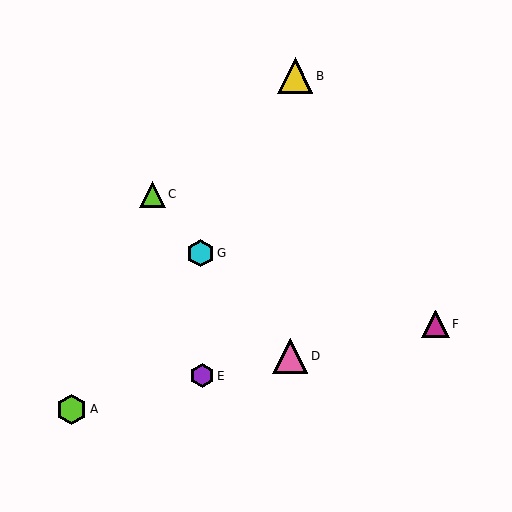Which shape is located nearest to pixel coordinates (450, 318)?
The magenta triangle (labeled F) at (435, 324) is nearest to that location.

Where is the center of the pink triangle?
The center of the pink triangle is at (290, 356).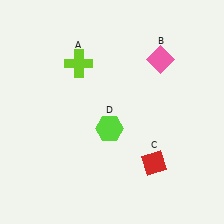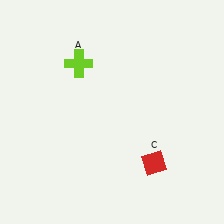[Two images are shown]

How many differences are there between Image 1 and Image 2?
There are 2 differences between the two images.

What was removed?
The pink diamond (B), the lime hexagon (D) were removed in Image 2.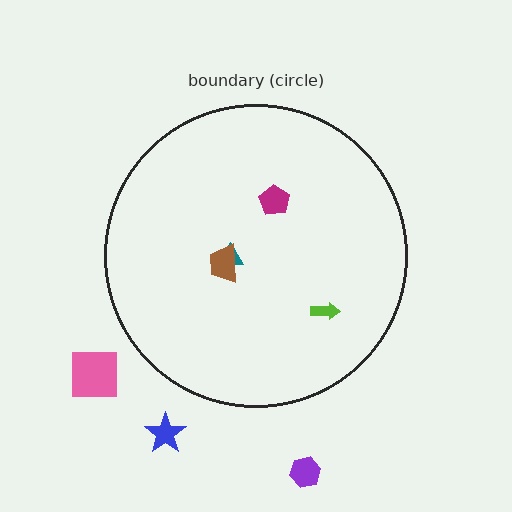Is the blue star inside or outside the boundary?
Outside.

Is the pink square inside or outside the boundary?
Outside.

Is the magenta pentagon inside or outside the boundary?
Inside.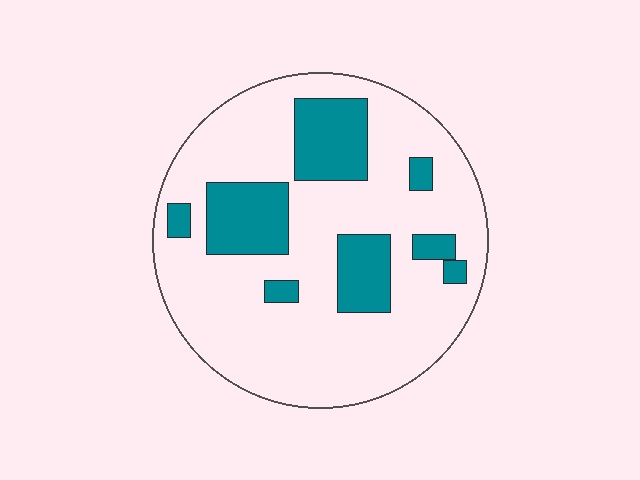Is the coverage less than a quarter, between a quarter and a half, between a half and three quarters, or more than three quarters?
Less than a quarter.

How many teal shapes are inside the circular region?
8.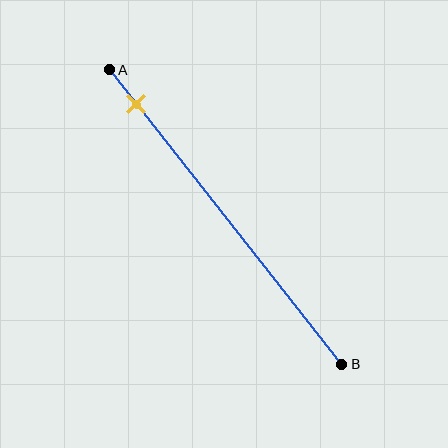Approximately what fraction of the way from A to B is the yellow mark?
The yellow mark is approximately 10% of the way from A to B.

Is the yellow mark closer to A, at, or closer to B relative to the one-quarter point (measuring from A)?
The yellow mark is closer to point A than the one-quarter point of segment AB.